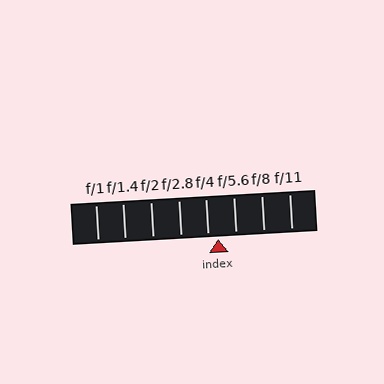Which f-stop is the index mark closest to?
The index mark is closest to f/4.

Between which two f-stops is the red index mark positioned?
The index mark is between f/4 and f/5.6.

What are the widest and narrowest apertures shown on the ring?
The widest aperture shown is f/1 and the narrowest is f/11.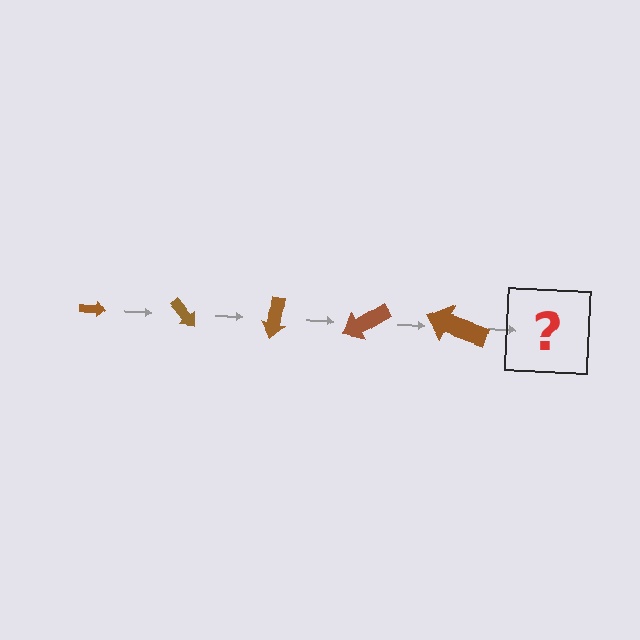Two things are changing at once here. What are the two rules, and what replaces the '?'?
The two rules are that the arrow grows larger each step and it rotates 50 degrees each step. The '?' should be an arrow, larger than the previous one and rotated 250 degrees from the start.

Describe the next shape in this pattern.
It should be an arrow, larger than the previous one and rotated 250 degrees from the start.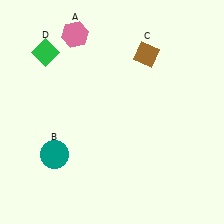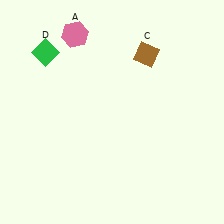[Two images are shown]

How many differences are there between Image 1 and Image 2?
There is 1 difference between the two images.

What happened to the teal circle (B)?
The teal circle (B) was removed in Image 2. It was in the bottom-left area of Image 1.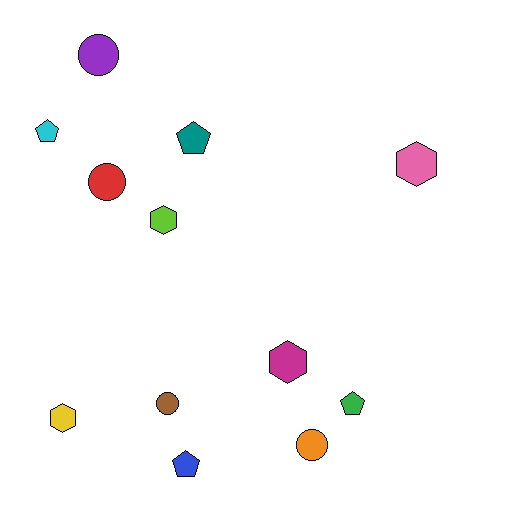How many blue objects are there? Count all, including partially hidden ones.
There is 1 blue object.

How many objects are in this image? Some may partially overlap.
There are 12 objects.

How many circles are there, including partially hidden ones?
There are 4 circles.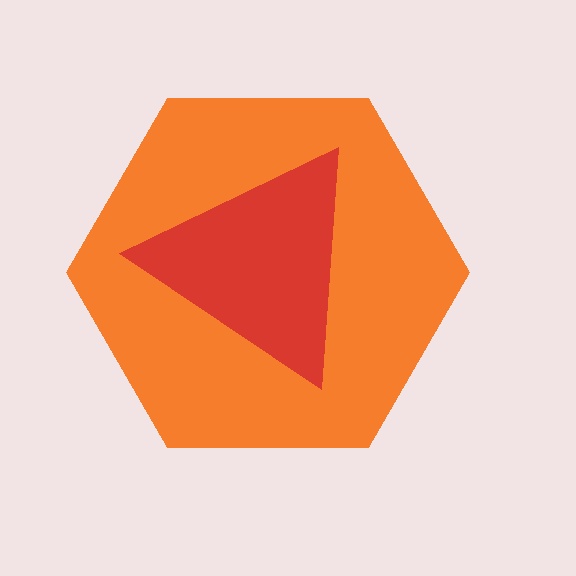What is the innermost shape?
The red triangle.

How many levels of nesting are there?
2.